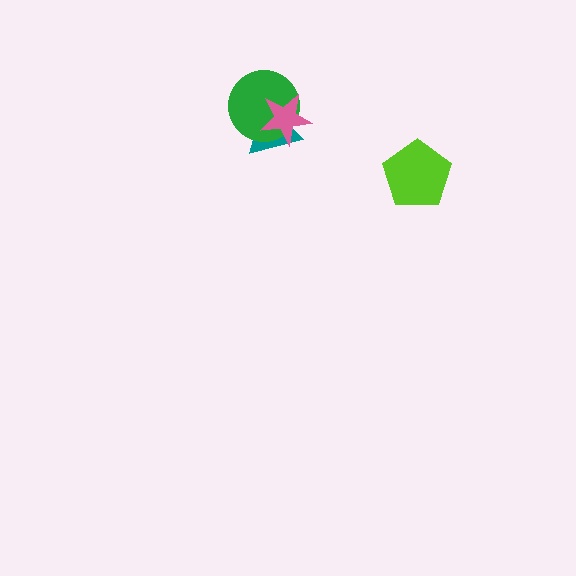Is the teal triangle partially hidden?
Yes, it is partially covered by another shape.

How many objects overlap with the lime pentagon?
0 objects overlap with the lime pentagon.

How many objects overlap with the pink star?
2 objects overlap with the pink star.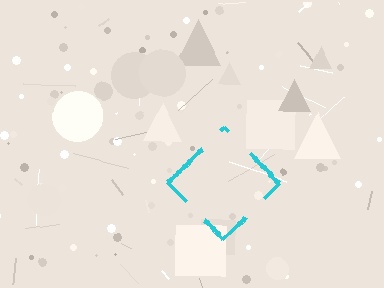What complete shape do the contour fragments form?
The contour fragments form a diamond.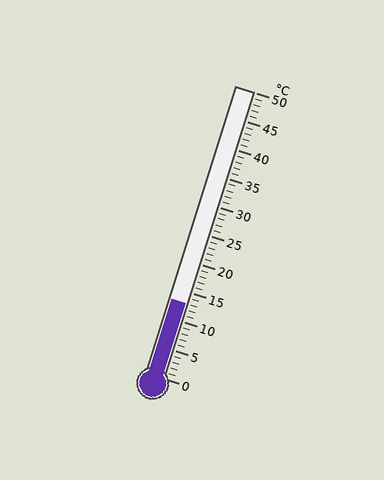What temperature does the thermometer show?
The thermometer shows approximately 13°C.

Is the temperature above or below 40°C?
The temperature is below 40°C.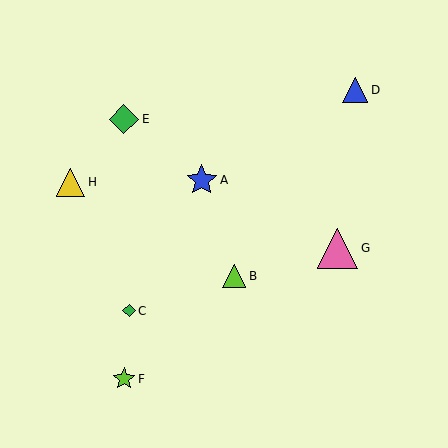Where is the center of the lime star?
The center of the lime star is at (124, 379).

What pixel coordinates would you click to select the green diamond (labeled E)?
Click at (124, 119) to select the green diamond E.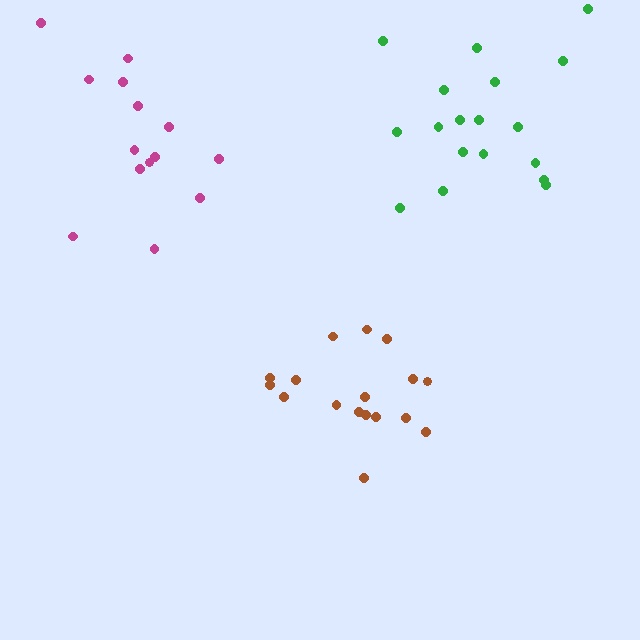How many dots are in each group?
Group 1: 17 dots, Group 2: 18 dots, Group 3: 14 dots (49 total).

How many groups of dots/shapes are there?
There are 3 groups.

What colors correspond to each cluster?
The clusters are colored: brown, green, magenta.